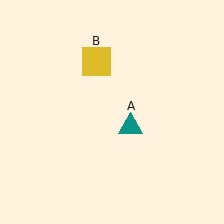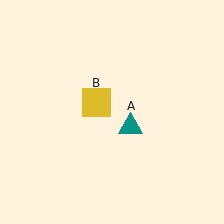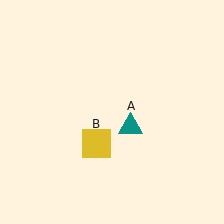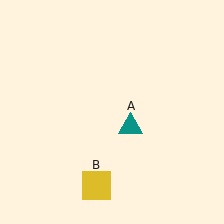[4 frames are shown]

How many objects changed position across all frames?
1 object changed position: yellow square (object B).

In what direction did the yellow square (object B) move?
The yellow square (object B) moved down.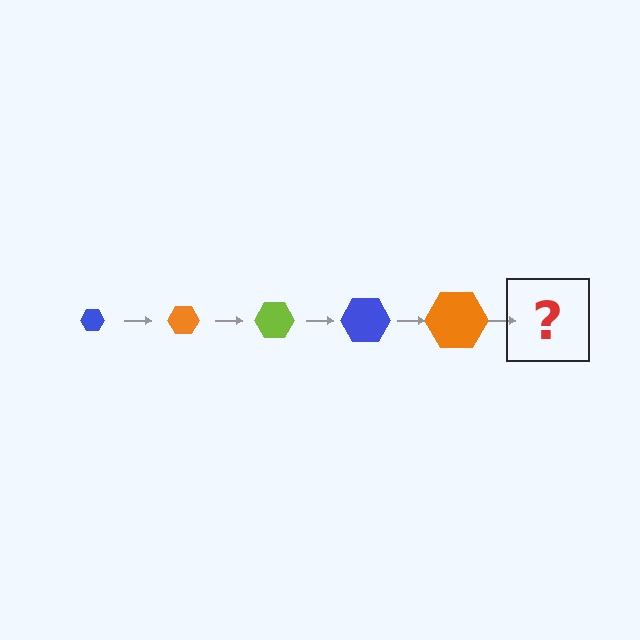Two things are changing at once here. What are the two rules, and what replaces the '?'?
The two rules are that the hexagon grows larger each step and the color cycles through blue, orange, and lime. The '?' should be a lime hexagon, larger than the previous one.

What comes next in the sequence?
The next element should be a lime hexagon, larger than the previous one.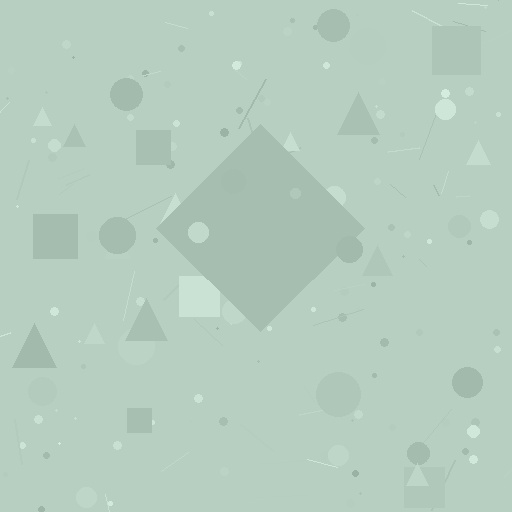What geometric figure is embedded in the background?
A diamond is embedded in the background.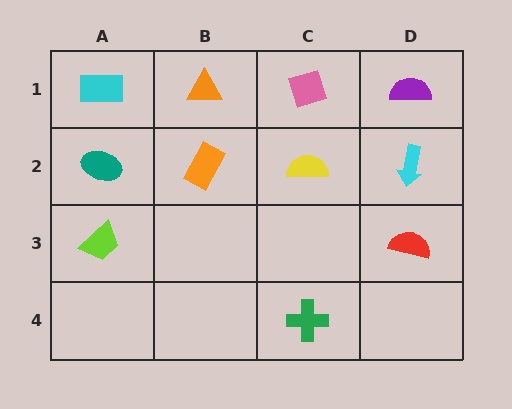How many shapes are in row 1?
4 shapes.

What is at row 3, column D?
A red semicircle.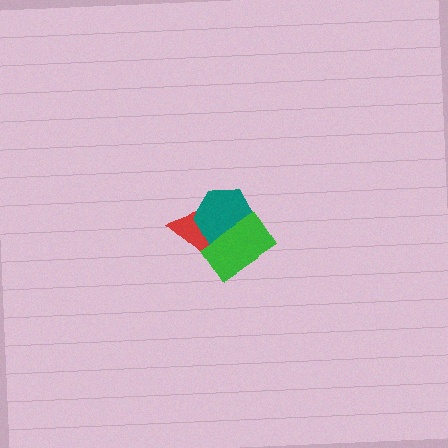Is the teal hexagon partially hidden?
Yes, it is partially covered by another shape.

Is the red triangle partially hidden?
Yes, it is partially covered by another shape.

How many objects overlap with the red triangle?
2 objects overlap with the red triangle.